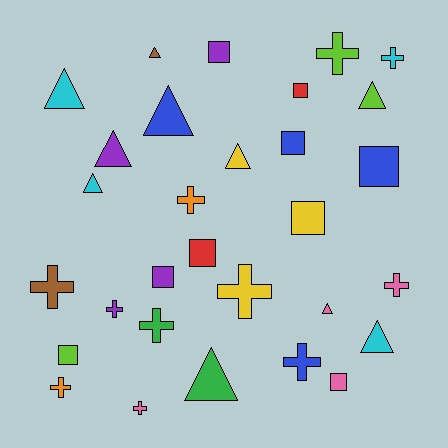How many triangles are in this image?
There are 10 triangles.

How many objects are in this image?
There are 30 objects.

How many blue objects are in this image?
There are 4 blue objects.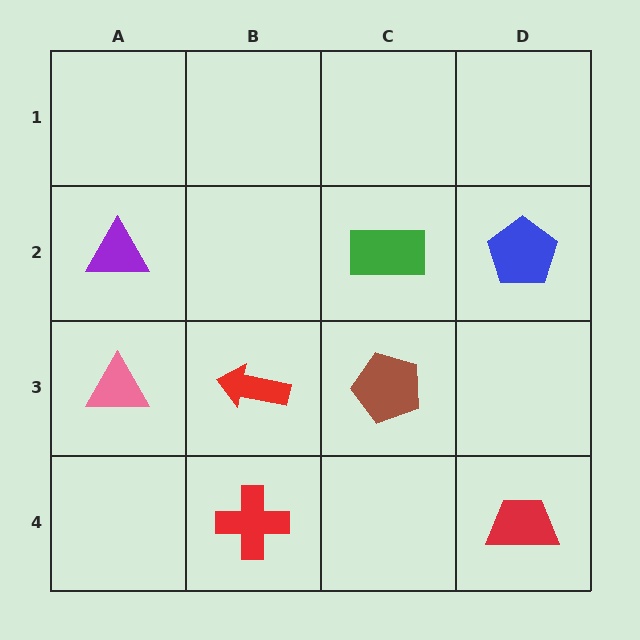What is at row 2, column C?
A green rectangle.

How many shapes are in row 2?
3 shapes.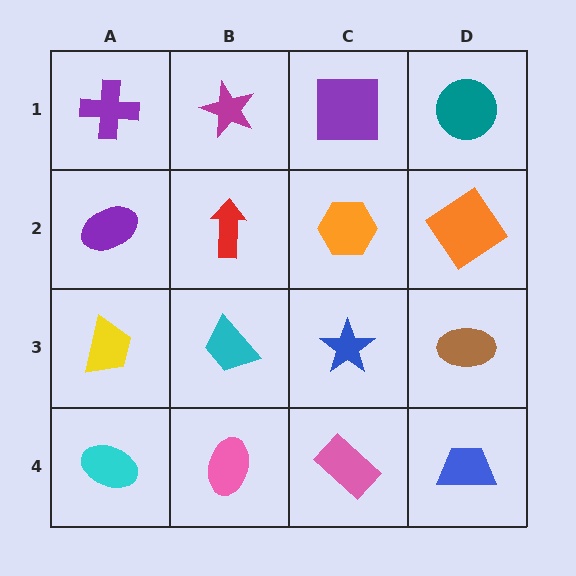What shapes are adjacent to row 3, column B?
A red arrow (row 2, column B), a pink ellipse (row 4, column B), a yellow trapezoid (row 3, column A), a blue star (row 3, column C).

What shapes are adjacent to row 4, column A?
A yellow trapezoid (row 3, column A), a pink ellipse (row 4, column B).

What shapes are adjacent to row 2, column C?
A purple square (row 1, column C), a blue star (row 3, column C), a red arrow (row 2, column B), an orange diamond (row 2, column D).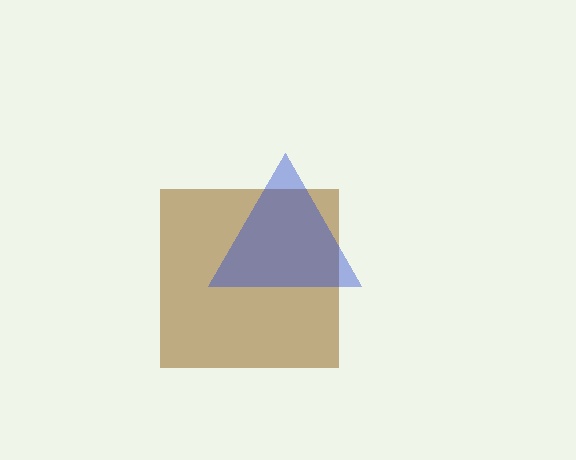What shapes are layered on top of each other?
The layered shapes are: a brown square, a blue triangle.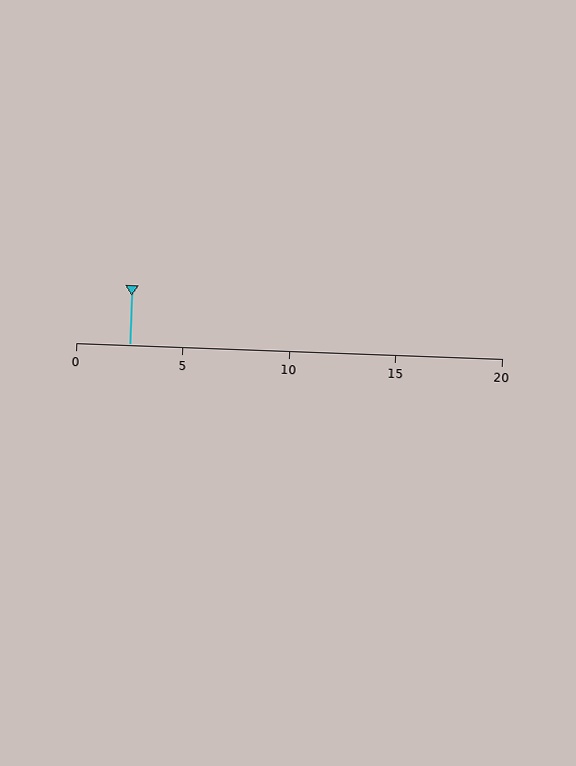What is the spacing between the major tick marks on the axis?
The major ticks are spaced 5 apart.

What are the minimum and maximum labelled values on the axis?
The axis runs from 0 to 20.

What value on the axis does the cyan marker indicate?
The marker indicates approximately 2.5.